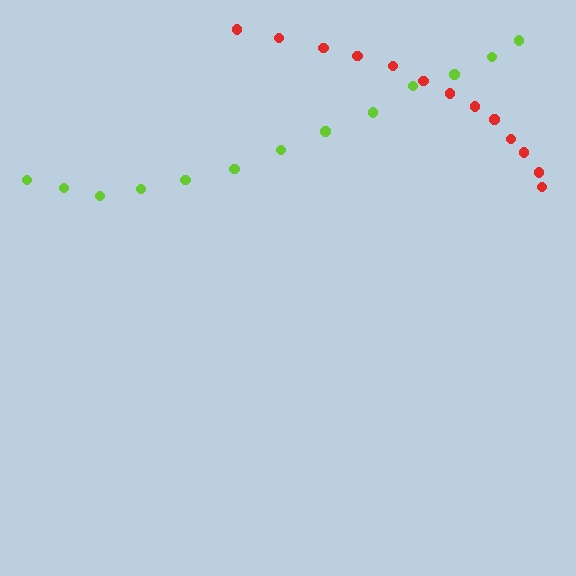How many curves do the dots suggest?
There are 2 distinct paths.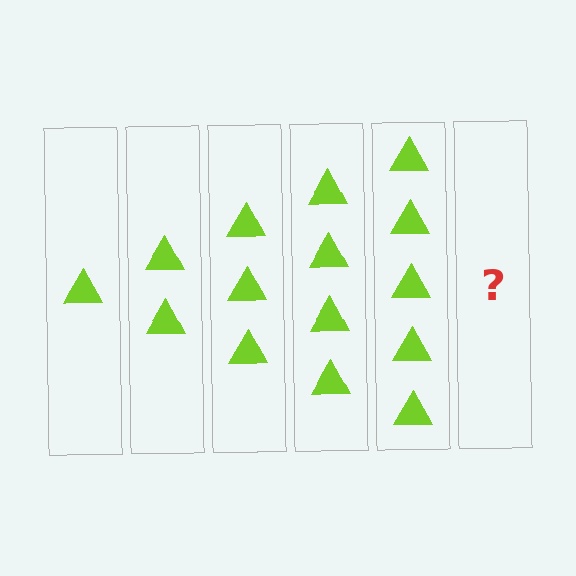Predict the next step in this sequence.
The next step is 6 triangles.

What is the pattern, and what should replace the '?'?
The pattern is that each step adds one more triangle. The '?' should be 6 triangles.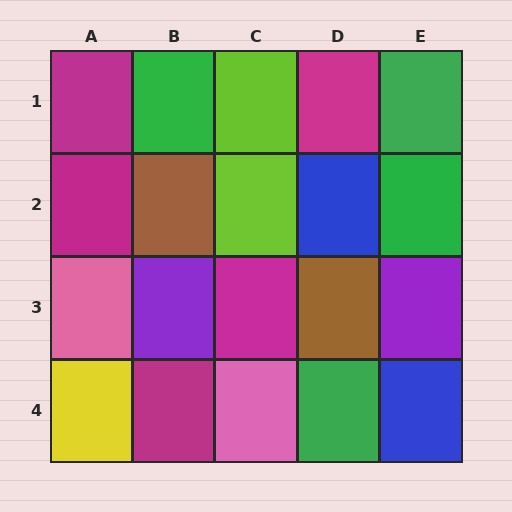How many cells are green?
4 cells are green.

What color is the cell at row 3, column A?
Pink.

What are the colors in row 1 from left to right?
Magenta, green, lime, magenta, green.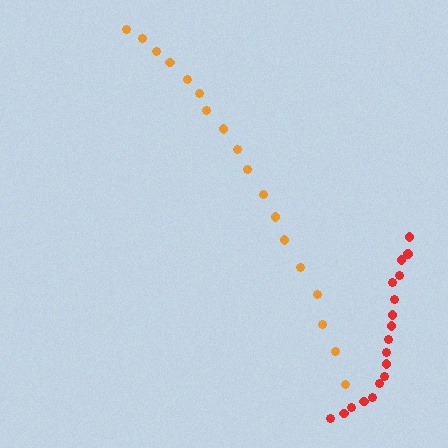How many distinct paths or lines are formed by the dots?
There are 2 distinct paths.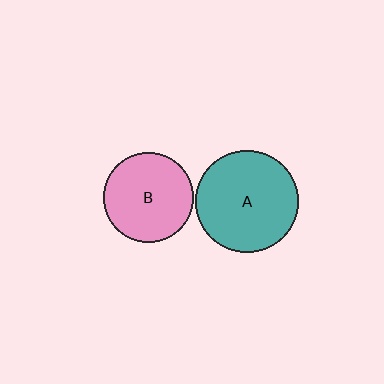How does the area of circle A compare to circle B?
Approximately 1.3 times.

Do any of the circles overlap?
No, none of the circles overlap.